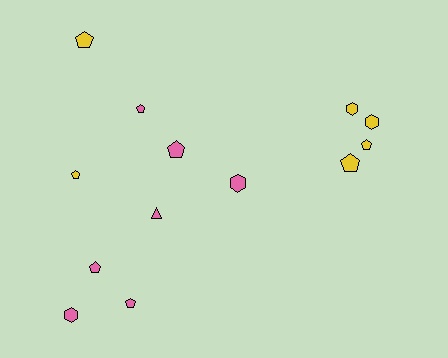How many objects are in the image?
There are 13 objects.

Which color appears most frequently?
Pink, with 7 objects.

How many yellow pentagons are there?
There are 4 yellow pentagons.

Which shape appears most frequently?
Pentagon, with 8 objects.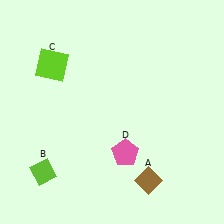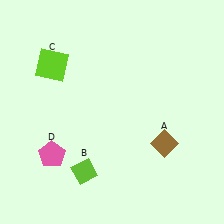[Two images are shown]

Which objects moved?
The objects that moved are: the brown diamond (A), the lime diamond (B), the pink pentagon (D).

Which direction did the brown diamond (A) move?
The brown diamond (A) moved up.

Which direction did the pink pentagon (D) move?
The pink pentagon (D) moved left.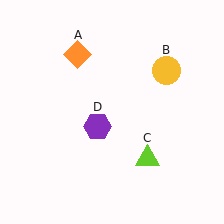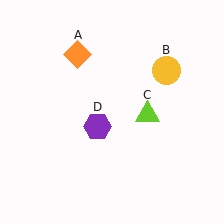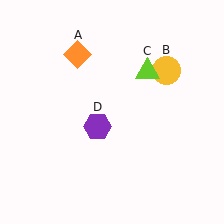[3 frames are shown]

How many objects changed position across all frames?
1 object changed position: lime triangle (object C).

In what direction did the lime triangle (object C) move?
The lime triangle (object C) moved up.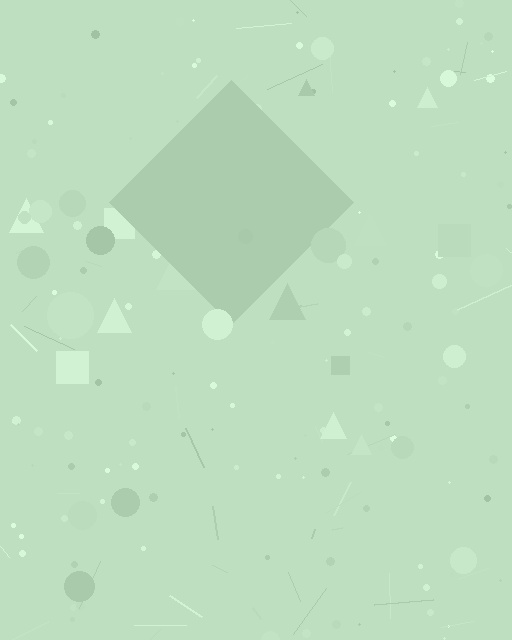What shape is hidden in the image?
A diamond is hidden in the image.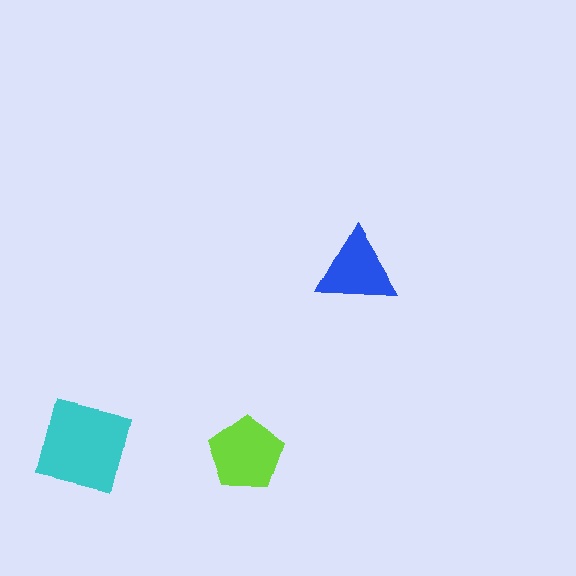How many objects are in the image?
There are 3 objects in the image.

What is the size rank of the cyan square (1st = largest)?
1st.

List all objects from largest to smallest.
The cyan square, the lime pentagon, the blue triangle.